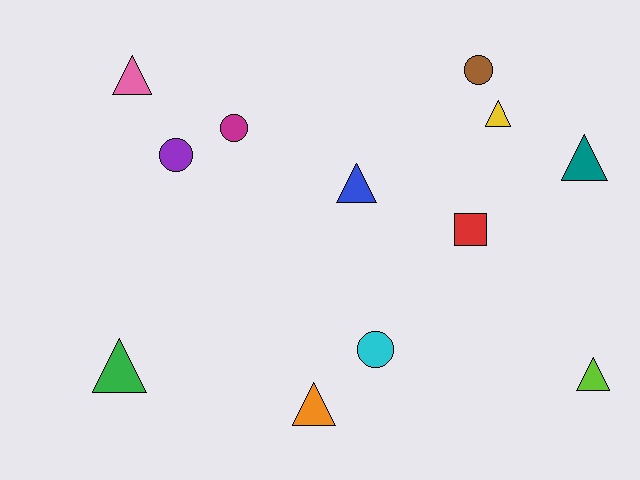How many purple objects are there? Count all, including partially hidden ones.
There is 1 purple object.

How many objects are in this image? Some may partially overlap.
There are 12 objects.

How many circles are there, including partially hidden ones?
There are 4 circles.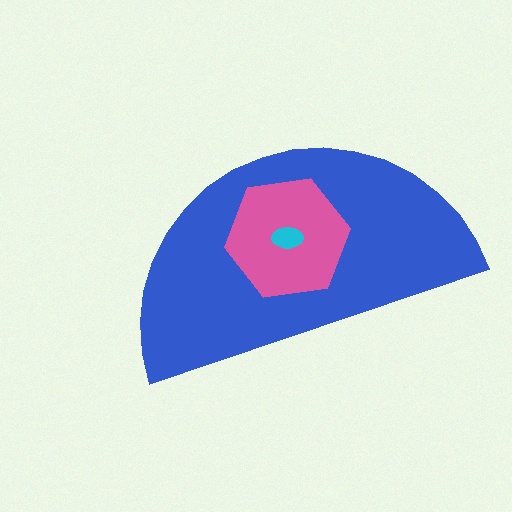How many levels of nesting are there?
3.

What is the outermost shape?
The blue semicircle.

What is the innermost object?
The cyan ellipse.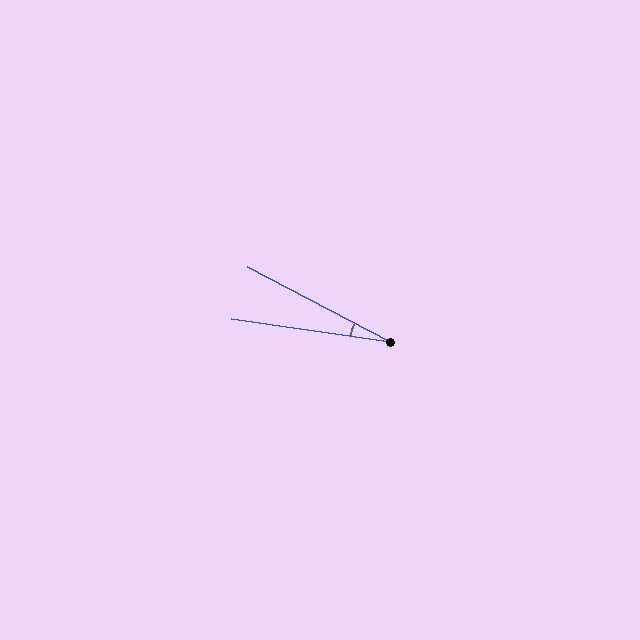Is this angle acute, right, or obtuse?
It is acute.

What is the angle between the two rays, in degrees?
Approximately 20 degrees.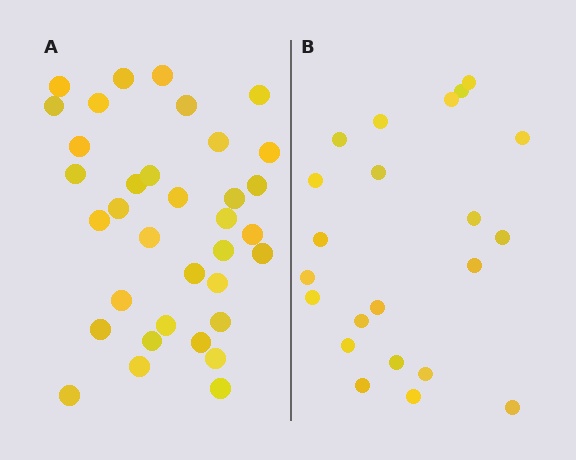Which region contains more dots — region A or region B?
Region A (the left region) has more dots.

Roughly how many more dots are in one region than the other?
Region A has approximately 15 more dots than region B.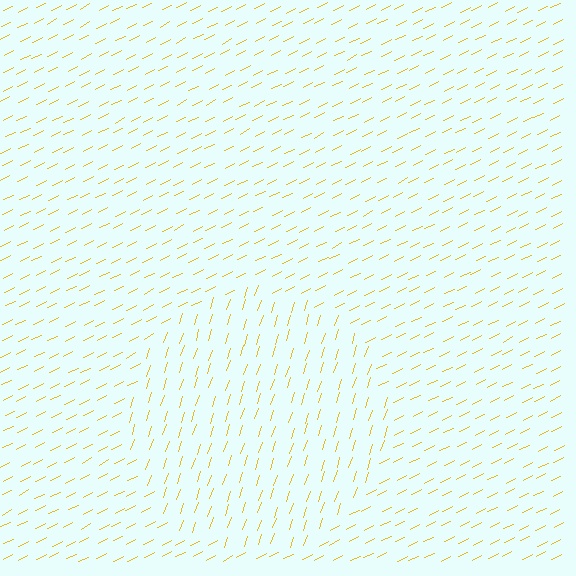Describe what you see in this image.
The image is filled with small yellow line segments. A circle region in the image has lines oriented differently from the surrounding lines, creating a visible texture boundary.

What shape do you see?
I see a circle.